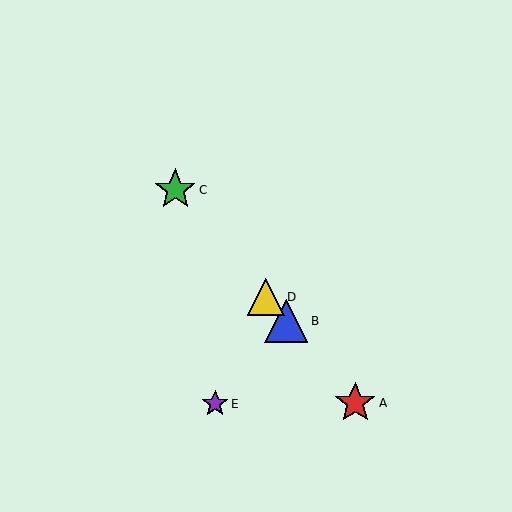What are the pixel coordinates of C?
Object C is at (175, 190).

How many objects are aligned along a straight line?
4 objects (A, B, C, D) are aligned along a straight line.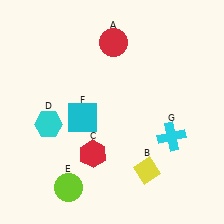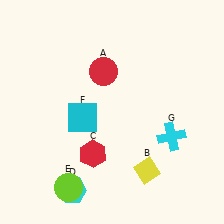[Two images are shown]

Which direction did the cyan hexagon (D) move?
The cyan hexagon (D) moved down.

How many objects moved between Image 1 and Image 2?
2 objects moved between the two images.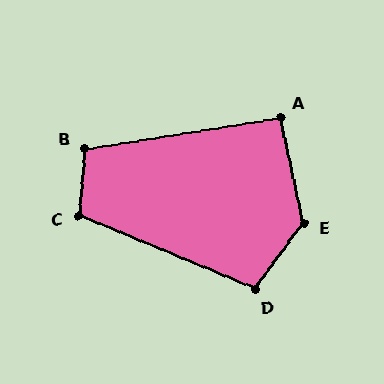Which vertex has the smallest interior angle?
A, at approximately 93 degrees.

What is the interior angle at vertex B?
Approximately 104 degrees (obtuse).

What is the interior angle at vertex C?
Approximately 108 degrees (obtuse).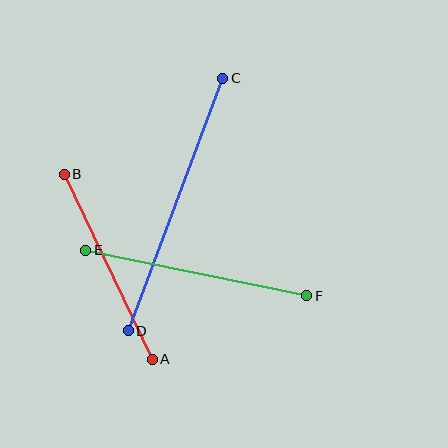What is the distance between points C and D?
The distance is approximately 270 pixels.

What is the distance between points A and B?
The distance is approximately 204 pixels.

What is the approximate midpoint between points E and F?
The midpoint is at approximately (196, 273) pixels.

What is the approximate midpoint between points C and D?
The midpoint is at approximately (176, 204) pixels.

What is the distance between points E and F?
The distance is approximately 226 pixels.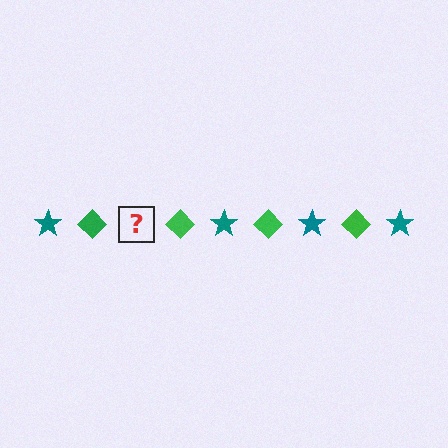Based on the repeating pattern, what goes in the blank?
The blank should be a teal star.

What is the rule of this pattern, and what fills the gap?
The rule is that the pattern alternates between teal star and green diamond. The gap should be filled with a teal star.